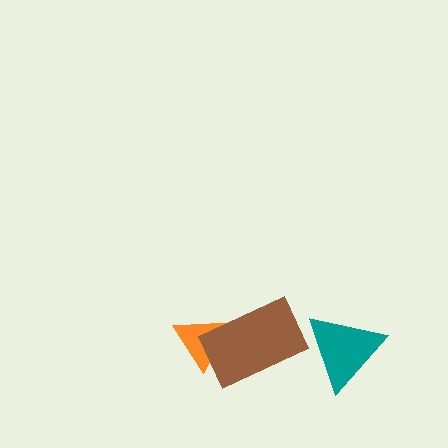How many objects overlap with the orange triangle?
1 object overlaps with the orange triangle.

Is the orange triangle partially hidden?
Yes, it is partially covered by another shape.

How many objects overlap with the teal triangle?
0 objects overlap with the teal triangle.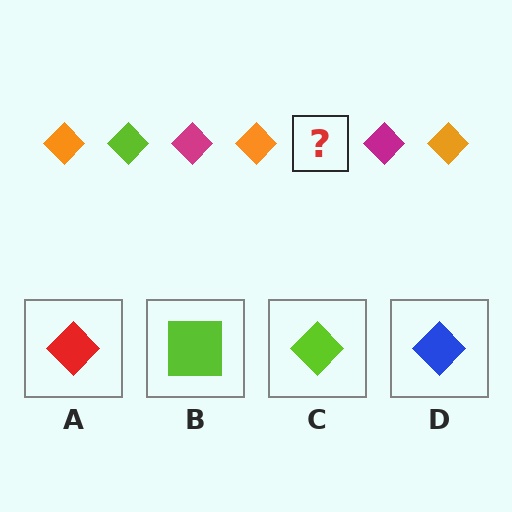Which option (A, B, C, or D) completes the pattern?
C.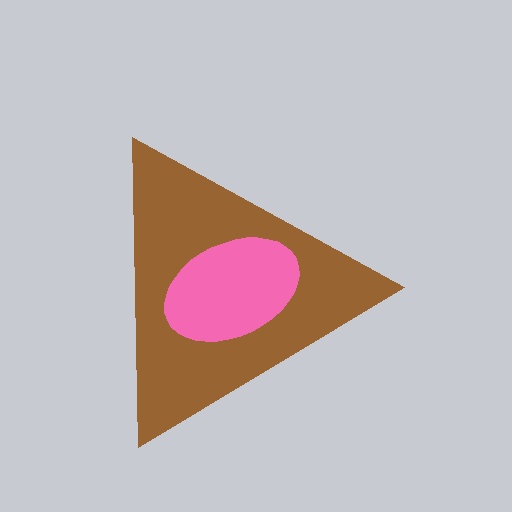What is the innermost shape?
The pink ellipse.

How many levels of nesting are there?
2.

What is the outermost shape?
The brown triangle.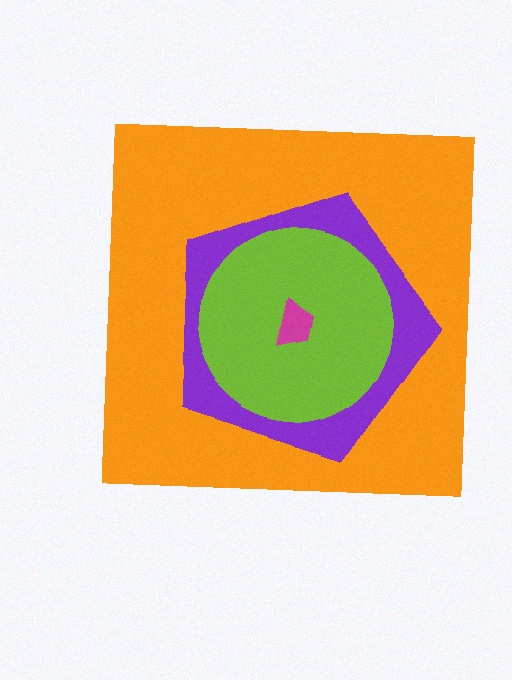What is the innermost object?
The magenta trapezoid.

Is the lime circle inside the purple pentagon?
Yes.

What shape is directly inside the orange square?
The purple pentagon.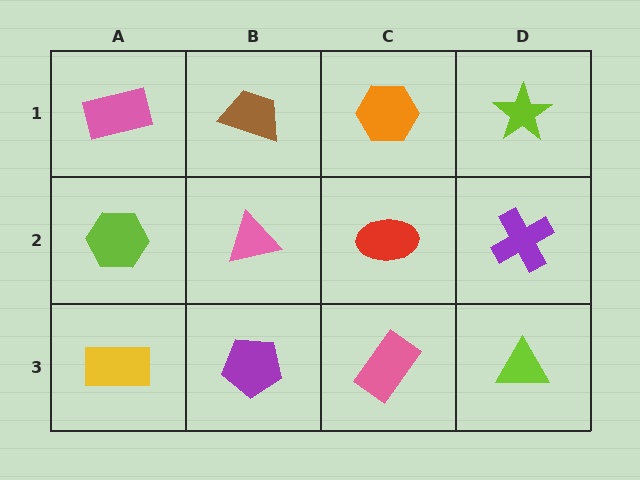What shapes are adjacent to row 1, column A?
A lime hexagon (row 2, column A), a brown trapezoid (row 1, column B).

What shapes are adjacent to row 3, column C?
A red ellipse (row 2, column C), a purple pentagon (row 3, column B), a lime triangle (row 3, column D).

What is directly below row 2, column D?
A lime triangle.